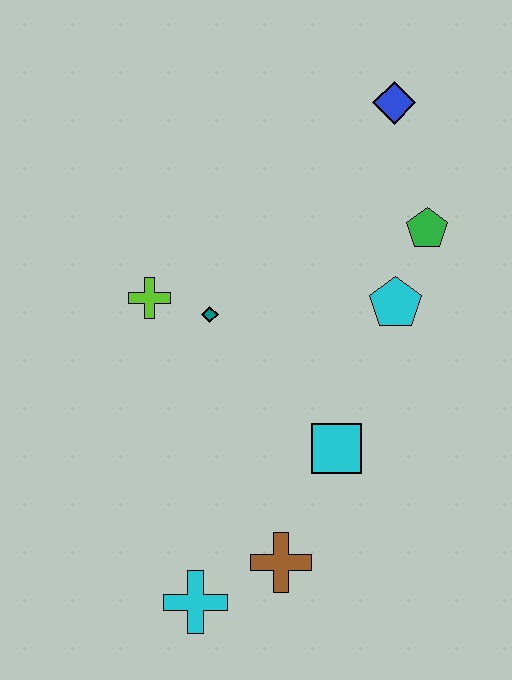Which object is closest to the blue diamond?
The green pentagon is closest to the blue diamond.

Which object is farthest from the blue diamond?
The cyan cross is farthest from the blue diamond.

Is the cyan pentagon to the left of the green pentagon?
Yes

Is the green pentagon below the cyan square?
No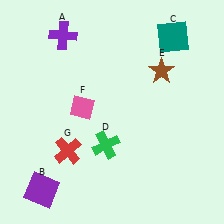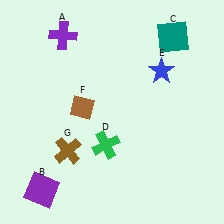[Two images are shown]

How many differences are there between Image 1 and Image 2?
There are 3 differences between the two images.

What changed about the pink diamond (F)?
In Image 1, F is pink. In Image 2, it changed to brown.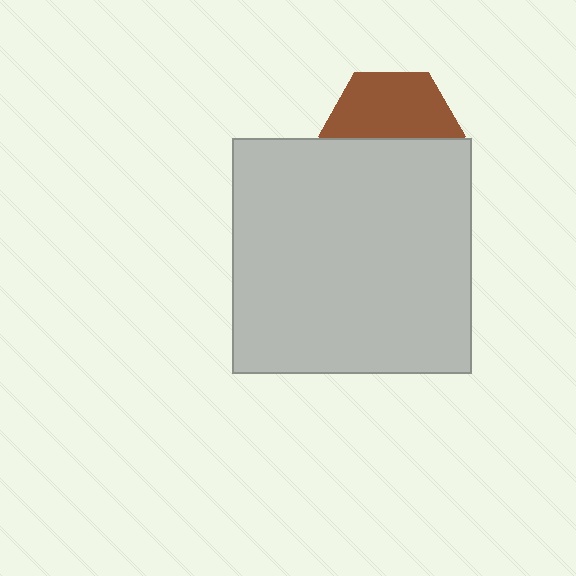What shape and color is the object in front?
The object in front is a light gray rectangle.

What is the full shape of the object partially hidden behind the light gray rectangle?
The partially hidden object is a brown hexagon.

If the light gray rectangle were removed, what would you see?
You would see the complete brown hexagon.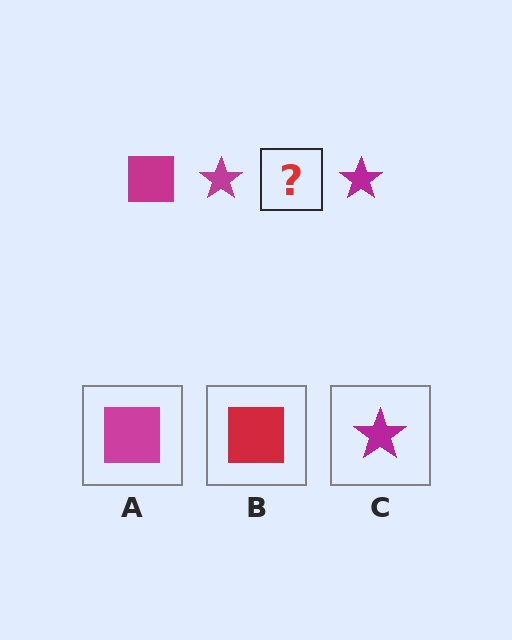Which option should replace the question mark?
Option A.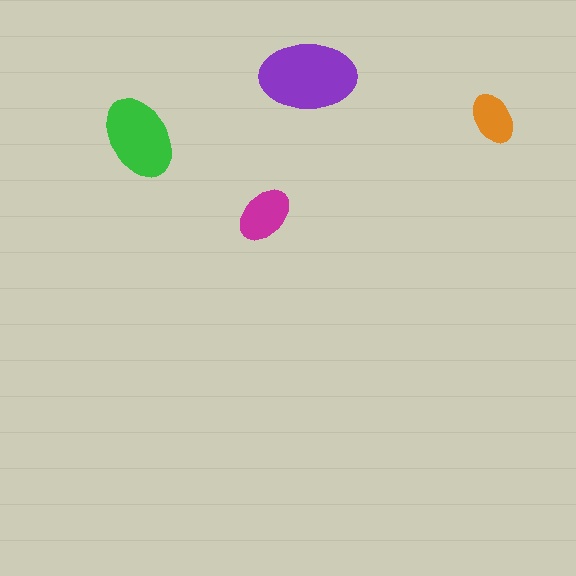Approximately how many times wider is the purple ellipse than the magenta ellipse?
About 1.5 times wider.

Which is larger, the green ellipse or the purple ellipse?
The purple one.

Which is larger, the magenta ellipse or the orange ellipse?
The magenta one.